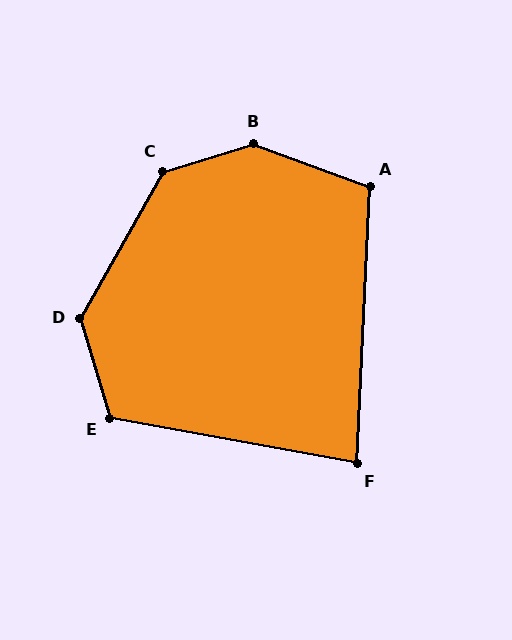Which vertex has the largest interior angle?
B, at approximately 144 degrees.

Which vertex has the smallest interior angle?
F, at approximately 82 degrees.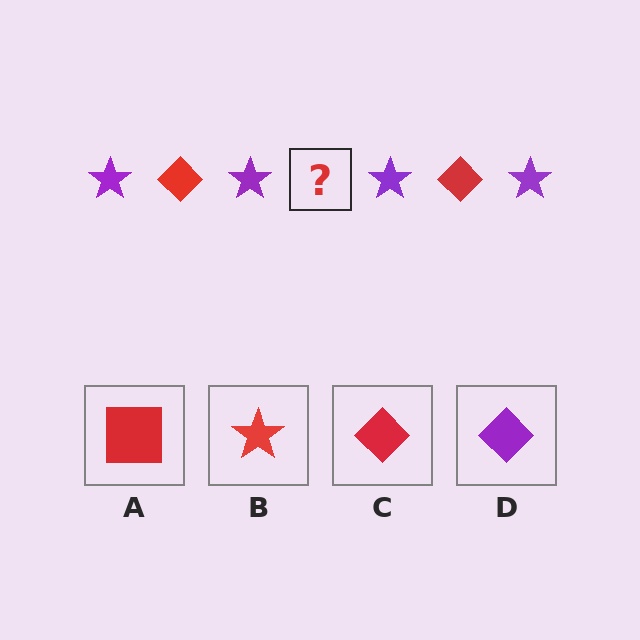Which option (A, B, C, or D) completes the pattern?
C.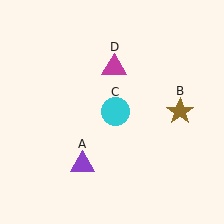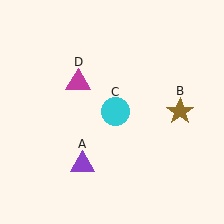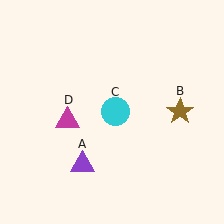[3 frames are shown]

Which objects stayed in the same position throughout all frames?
Purple triangle (object A) and brown star (object B) and cyan circle (object C) remained stationary.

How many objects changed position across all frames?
1 object changed position: magenta triangle (object D).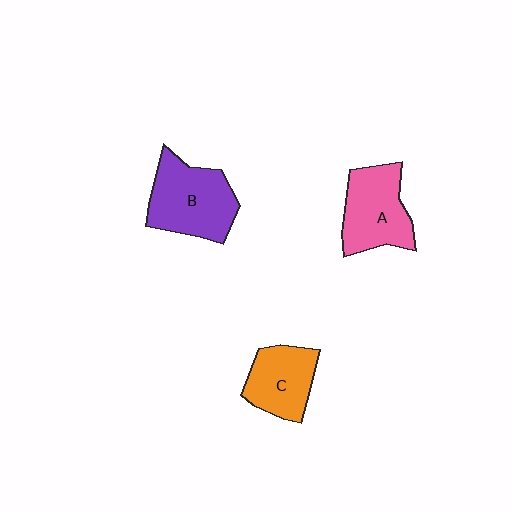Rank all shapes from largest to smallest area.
From largest to smallest: B (purple), A (pink), C (orange).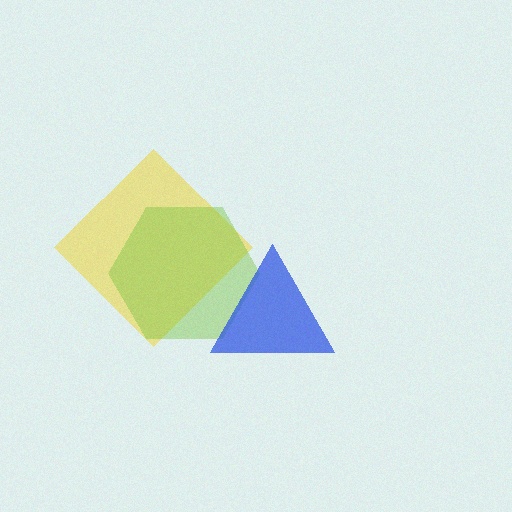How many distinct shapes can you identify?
There are 3 distinct shapes: a yellow diamond, a lime hexagon, a blue triangle.